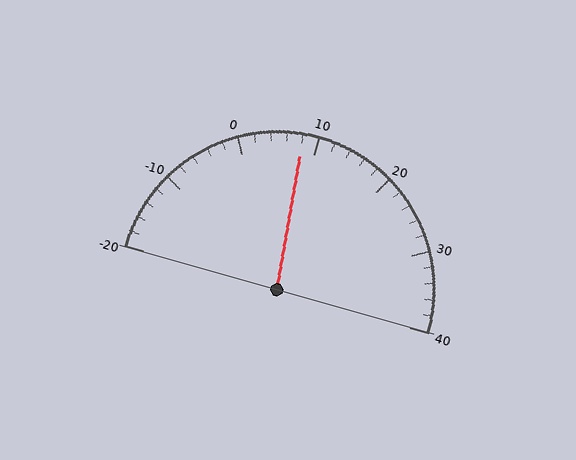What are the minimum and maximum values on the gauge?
The gauge ranges from -20 to 40.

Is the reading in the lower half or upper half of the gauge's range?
The reading is in the lower half of the range (-20 to 40).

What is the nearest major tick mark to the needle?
The nearest major tick mark is 10.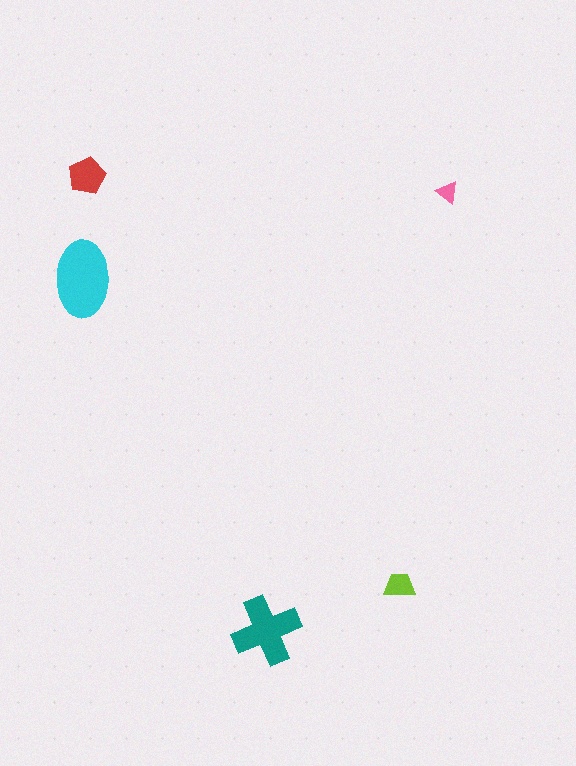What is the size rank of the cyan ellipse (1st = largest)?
1st.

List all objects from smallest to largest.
The pink triangle, the lime trapezoid, the red pentagon, the teal cross, the cyan ellipse.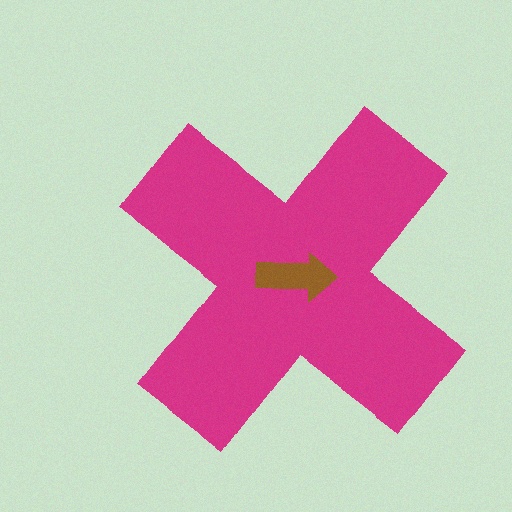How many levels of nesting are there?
2.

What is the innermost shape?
The brown arrow.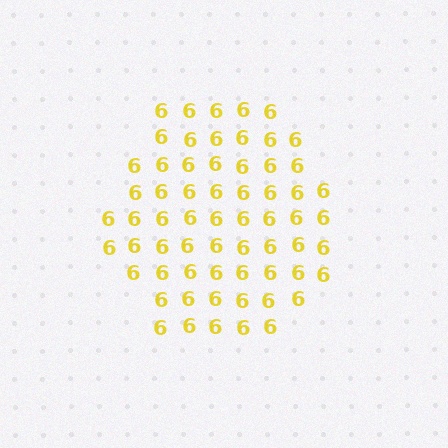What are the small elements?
The small elements are digit 6's.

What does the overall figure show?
The overall figure shows a hexagon.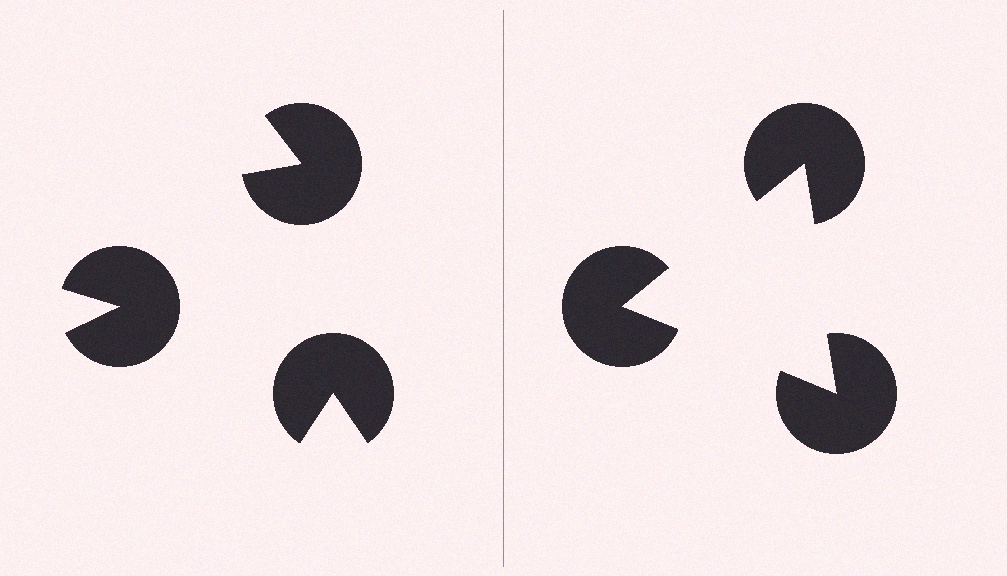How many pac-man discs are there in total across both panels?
6 — 3 on each side.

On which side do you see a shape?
An illusory triangle appears on the right side. On the left side the wedge cuts are rotated, so no coherent shape forms.